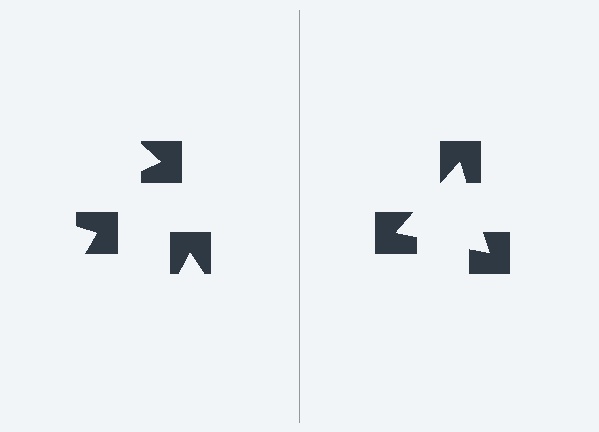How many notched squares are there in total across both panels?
6 — 3 on each side.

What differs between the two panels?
The notched squares are positioned identically on both sides; only the wedge orientations differ. On the right they align to a triangle; on the left they are misaligned.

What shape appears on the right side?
An illusory triangle.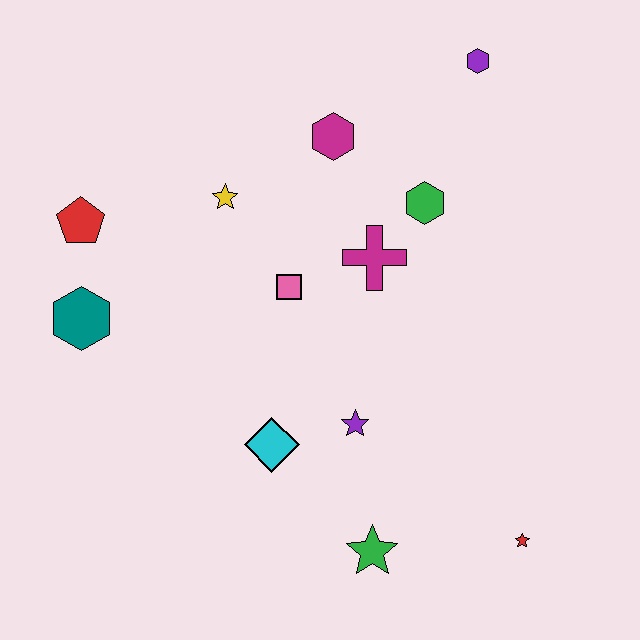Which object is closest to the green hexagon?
The magenta cross is closest to the green hexagon.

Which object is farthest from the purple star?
The purple hexagon is farthest from the purple star.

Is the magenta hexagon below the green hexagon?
No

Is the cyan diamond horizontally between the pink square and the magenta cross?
No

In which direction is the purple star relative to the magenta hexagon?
The purple star is below the magenta hexagon.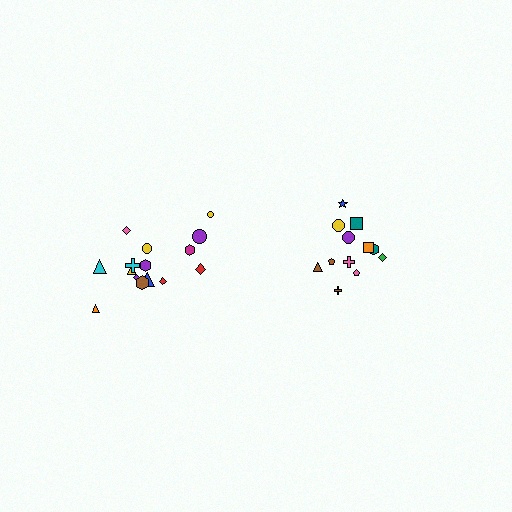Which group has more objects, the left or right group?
The left group.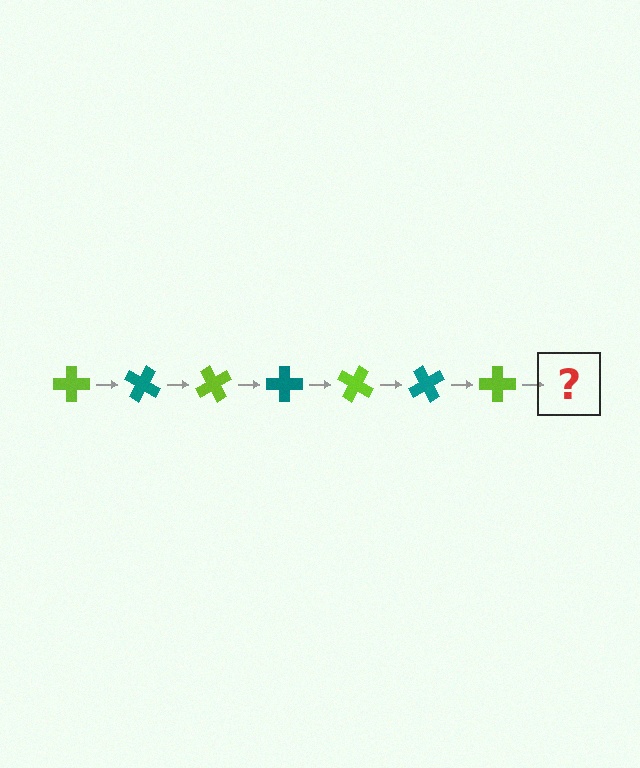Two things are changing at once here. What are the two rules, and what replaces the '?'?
The two rules are that it rotates 30 degrees each step and the color cycles through lime and teal. The '?' should be a teal cross, rotated 210 degrees from the start.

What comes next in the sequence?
The next element should be a teal cross, rotated 210 degrees from the start.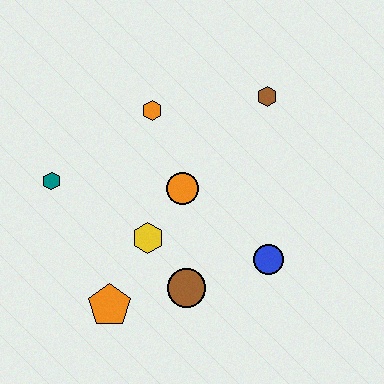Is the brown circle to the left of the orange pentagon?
No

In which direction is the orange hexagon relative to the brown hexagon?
The orange hexagon is to the left of the brown hexagon.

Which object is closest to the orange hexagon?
The orange circle is closest to the orange hexagon.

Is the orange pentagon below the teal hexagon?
Yes